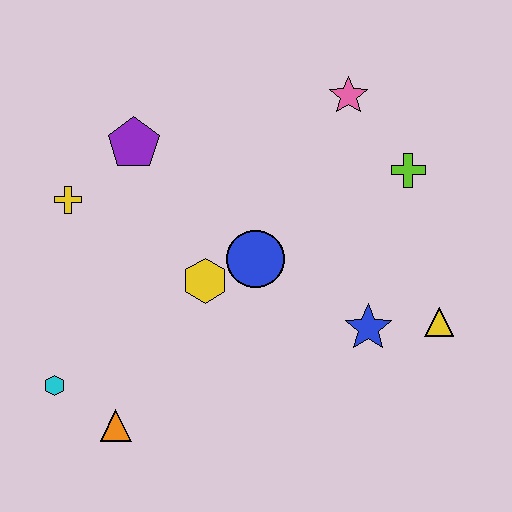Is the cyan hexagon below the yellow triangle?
Yes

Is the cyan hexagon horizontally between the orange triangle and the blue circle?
No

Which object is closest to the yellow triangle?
The blue star is closest to the yellow triangle.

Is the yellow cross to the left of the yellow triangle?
Yes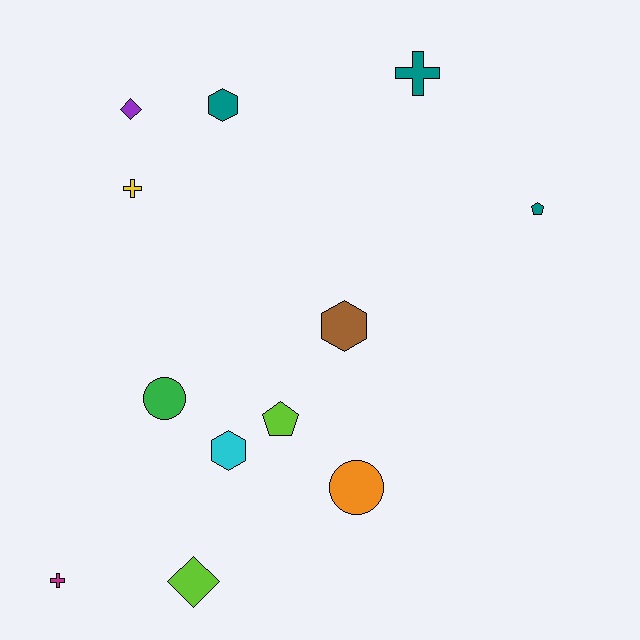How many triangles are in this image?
There are no triangles.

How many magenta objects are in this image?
There is 1 magenta object.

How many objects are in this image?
There are 12 objects.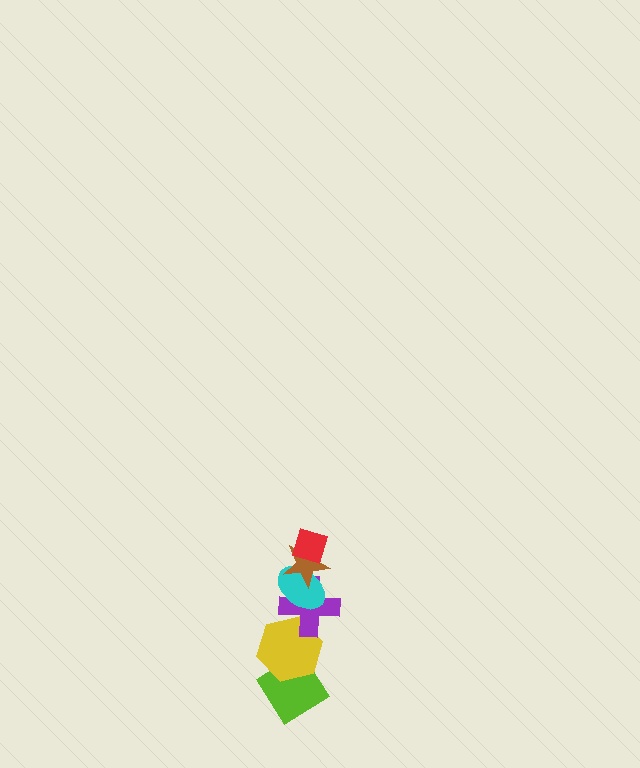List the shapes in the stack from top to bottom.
From top to bottom: the red diamond, the brown star, the cyan ellipse, the purple cross, the yellow hexagon, the lime diamond.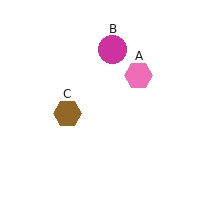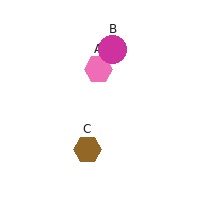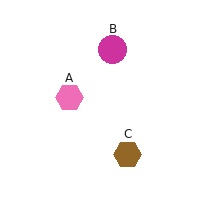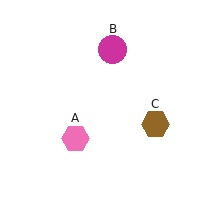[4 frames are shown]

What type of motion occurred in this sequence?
The pink hexagon (object A), brown hexagon (object C) rotated counterclockwise around the center of the scene.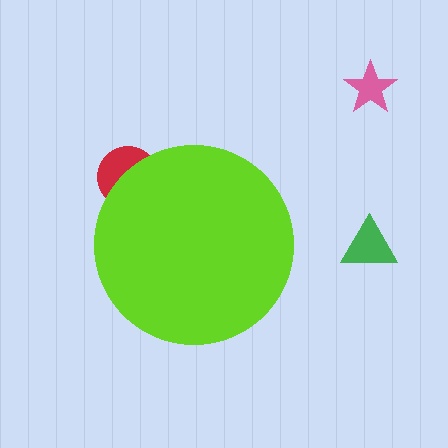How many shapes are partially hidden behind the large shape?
1 shape is partially hidden.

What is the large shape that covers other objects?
A lime circle.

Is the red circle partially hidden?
Yes, the red circle is partially hidden behind the lime circle.